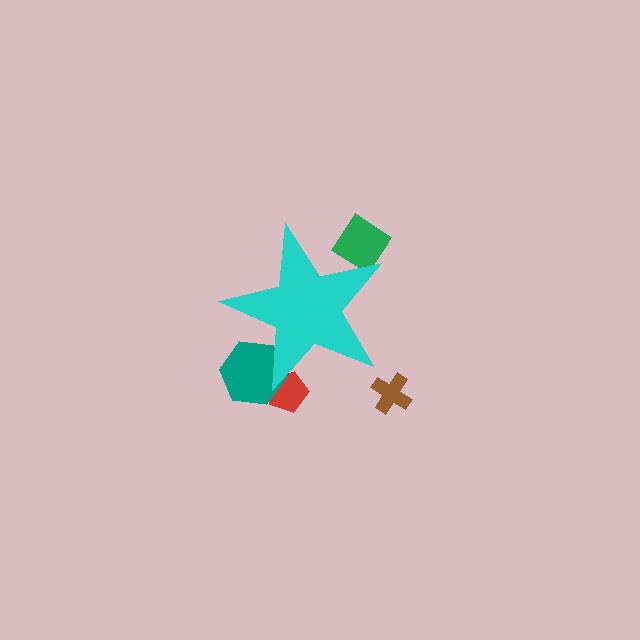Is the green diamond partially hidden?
Yes, the green diamond is partially hidden behind the cyan star.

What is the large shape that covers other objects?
A cyan star.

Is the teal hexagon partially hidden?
Yes, the teal hexagon is partially hidden behind the cyan star.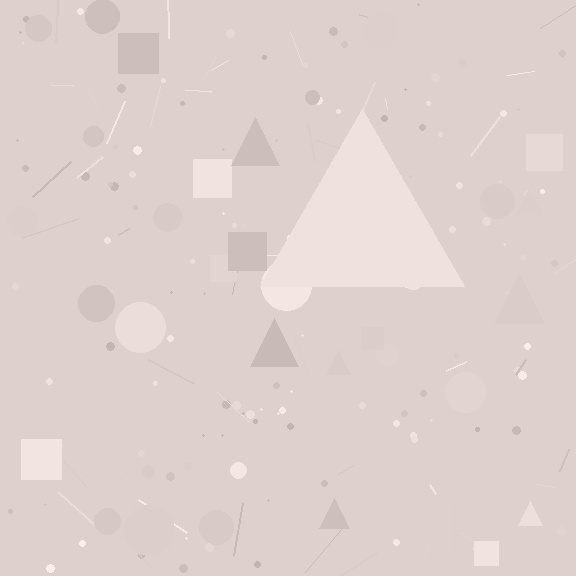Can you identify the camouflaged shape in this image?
The camouflaged shape is a triangle.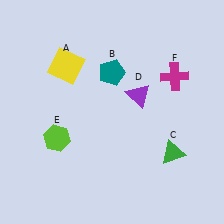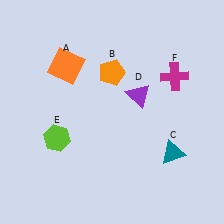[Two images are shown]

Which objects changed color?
A changed from yellow to orange. B changed from teal to orange. C changed from green to teal.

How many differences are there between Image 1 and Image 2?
There are 3 differences between the two images.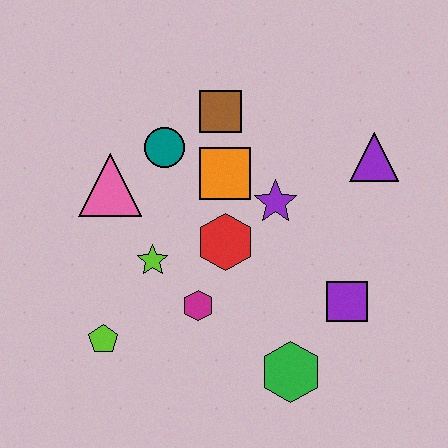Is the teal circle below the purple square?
No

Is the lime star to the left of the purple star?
Yes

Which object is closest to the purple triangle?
The purple star is closest to the purple triangle.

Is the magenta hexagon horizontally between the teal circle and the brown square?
Yes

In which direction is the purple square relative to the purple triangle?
The purple square is below the purple triangle.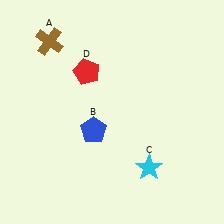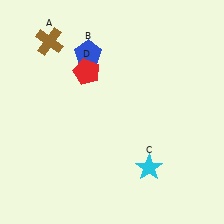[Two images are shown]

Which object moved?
The blue pentagon (B) moved up.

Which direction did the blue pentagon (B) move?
The blue pentagon (B) moved up.